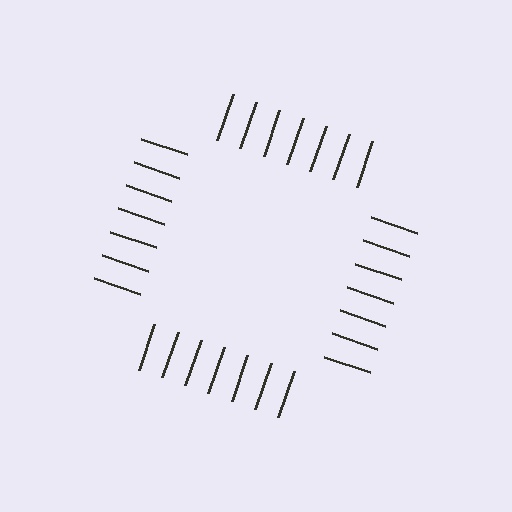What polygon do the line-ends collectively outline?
An illusory square — the line segments terminate on its edges but no continuous stroke is drawn.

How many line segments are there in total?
28 — 7 along each of the 4 edges.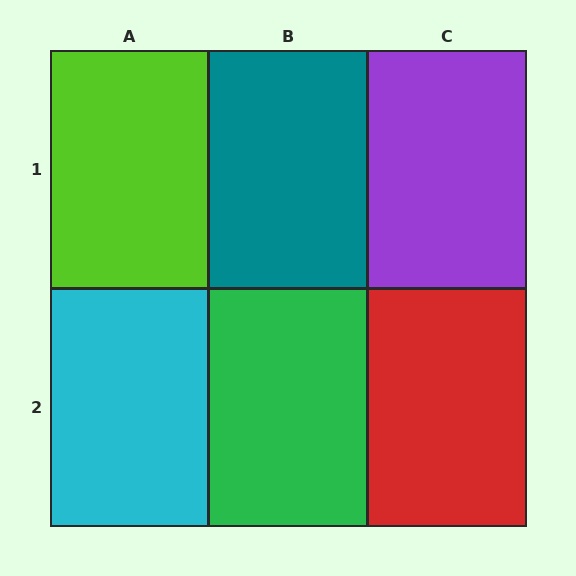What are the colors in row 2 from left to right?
Cyan, green, red.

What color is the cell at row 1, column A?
Lime.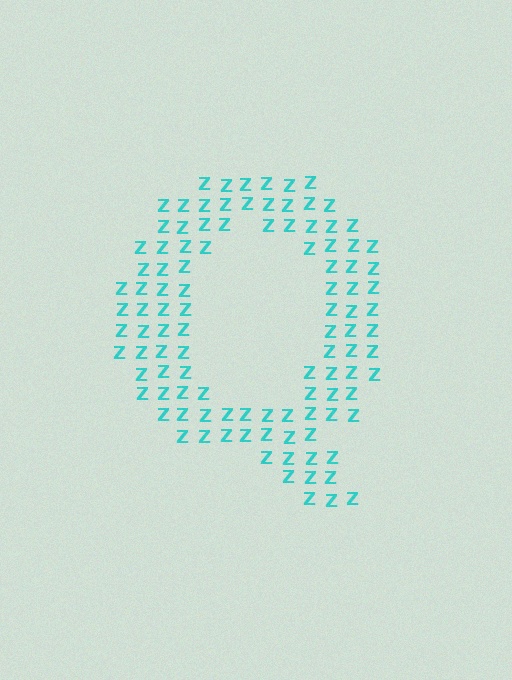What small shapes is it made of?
It is made of small letter Z's.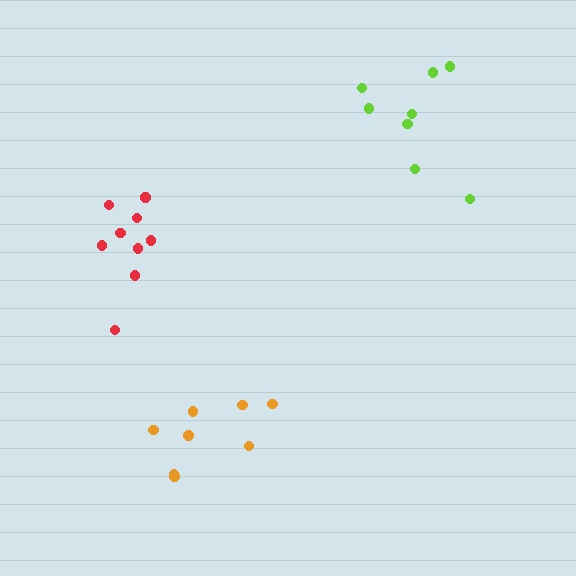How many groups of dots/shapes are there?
There are 3 groups.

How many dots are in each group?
Group 1: 9 dots, Group 2: 8 dots, Group 3: 8 dots (25 total).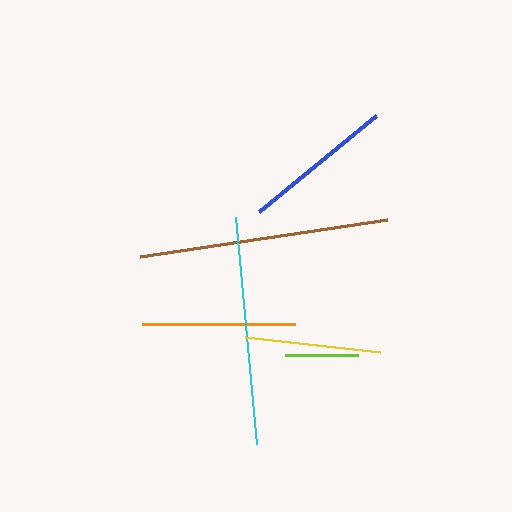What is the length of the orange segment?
The orange segment is approximately 153 pixels long.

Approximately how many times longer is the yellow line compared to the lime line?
The yellow line is approximately 1.9 times the length of the lime line.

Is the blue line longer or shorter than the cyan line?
The cyan line is longer than the blue line.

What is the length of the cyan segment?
The cyan segment is approximately 228 pixels long.